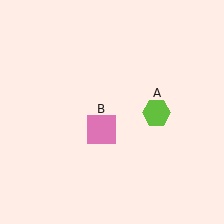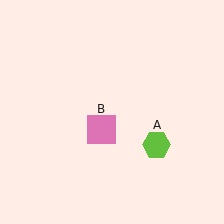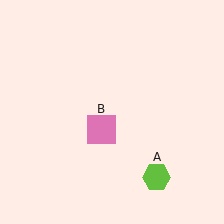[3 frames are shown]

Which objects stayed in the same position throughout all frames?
Pink square (object B) remained stationary.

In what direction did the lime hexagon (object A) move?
The lime hexagon (object A) moved down.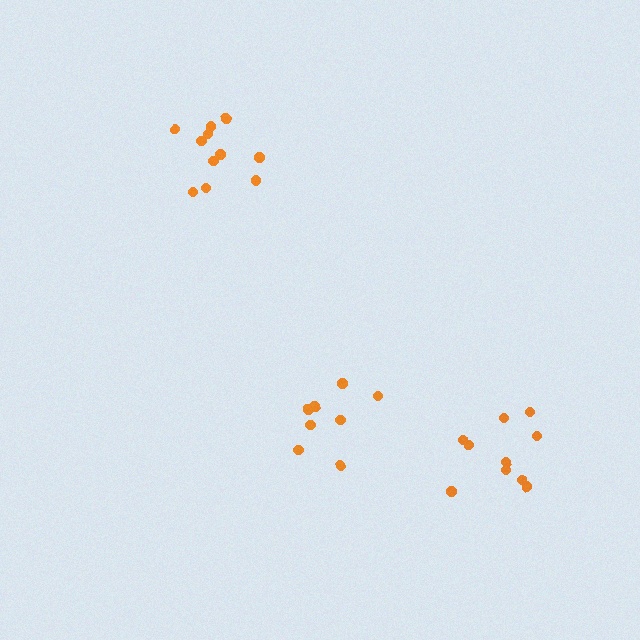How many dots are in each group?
Group 1: 11 dots, Group 2: 10 dots, Group 3: 8 dots (29 total).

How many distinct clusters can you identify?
There are 3 distinct clusters.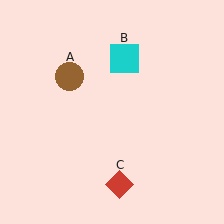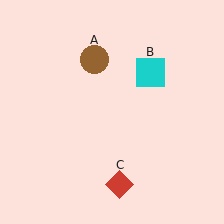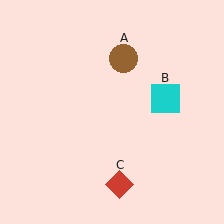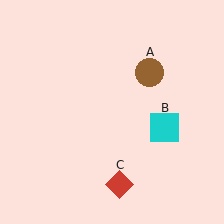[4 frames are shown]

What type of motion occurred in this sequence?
The brown circle (object A), cyan square (object B) rotated clockwise around the center of the scene.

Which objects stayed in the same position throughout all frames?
Red diamond (object C) remained stationary.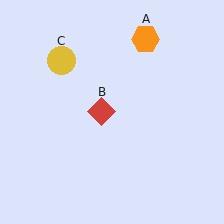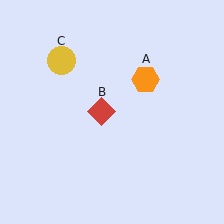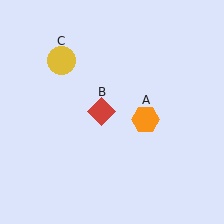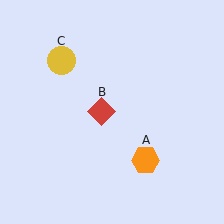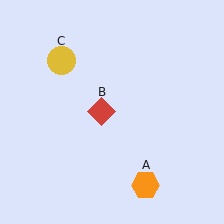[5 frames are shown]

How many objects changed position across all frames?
1 object changed position: orange hexagon (object A).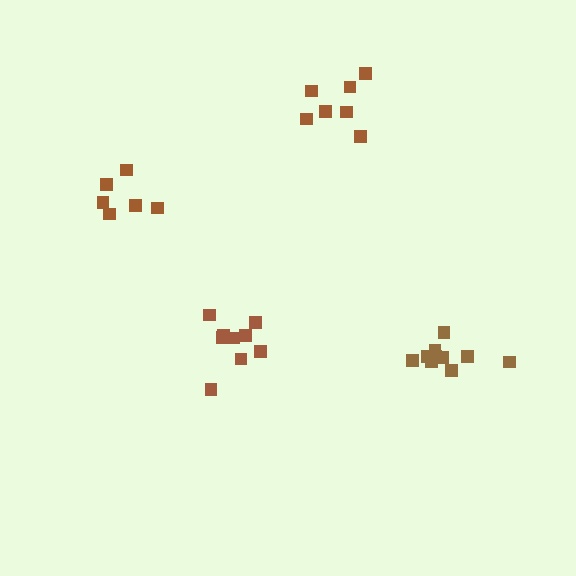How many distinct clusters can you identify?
There are 4 distinct clusters.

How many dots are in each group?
Group 1: 7 dots, Group 2: 9 dots, Group 3: 10 dots, Group 4: 6 dots (32 total).